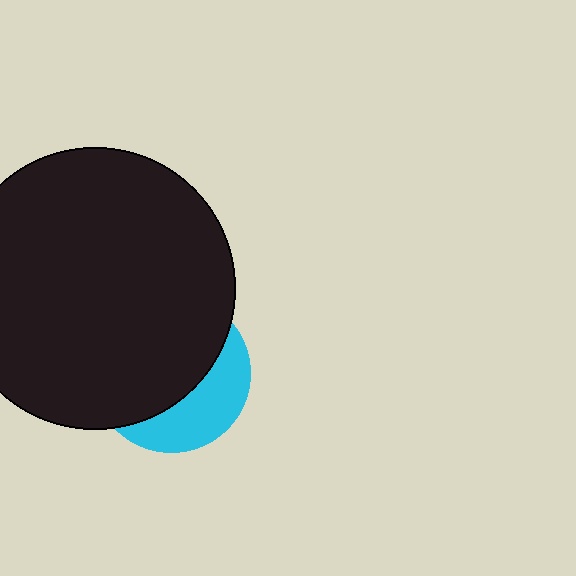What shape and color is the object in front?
The object in front is a black circle.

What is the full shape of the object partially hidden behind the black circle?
The partially hidden object is a cyan circle.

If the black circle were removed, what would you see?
You would see the complete cyan circle.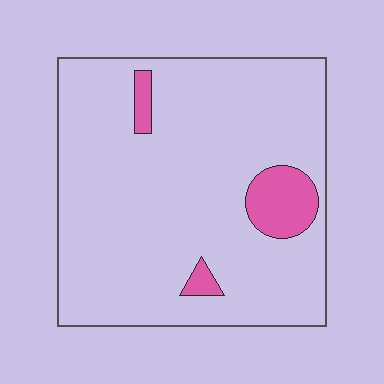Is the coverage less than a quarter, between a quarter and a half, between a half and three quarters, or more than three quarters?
Less than a quarter.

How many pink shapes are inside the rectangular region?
3.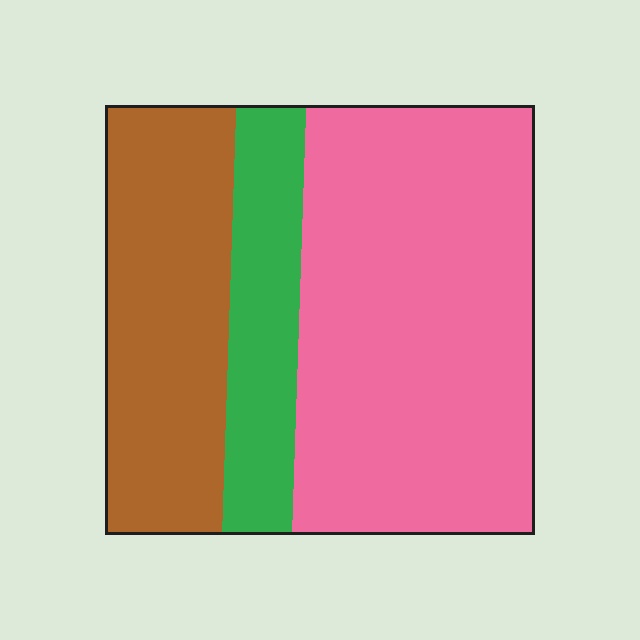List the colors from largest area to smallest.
From largest to smallest: pink, brown, green.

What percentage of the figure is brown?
Brown takes up about one quarter (1/4) of the figure.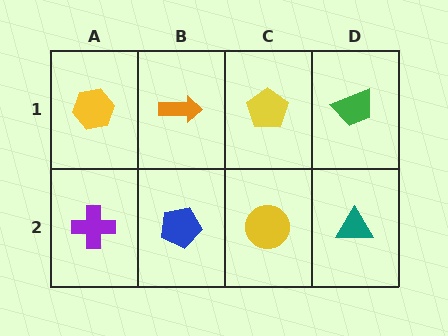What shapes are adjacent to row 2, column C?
A yellow pentagon (row 1, column C), a blue pentagon (row 2, column B), a teal triangle (row 2, column D).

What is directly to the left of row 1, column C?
An orange arrow.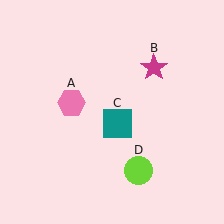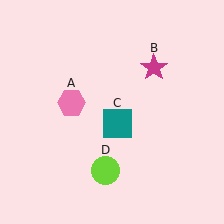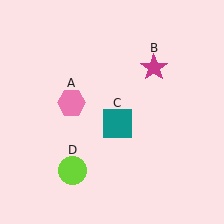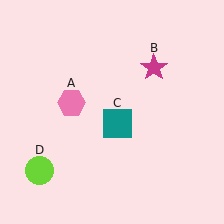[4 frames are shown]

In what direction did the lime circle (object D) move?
The lime circle (object D) moved left.